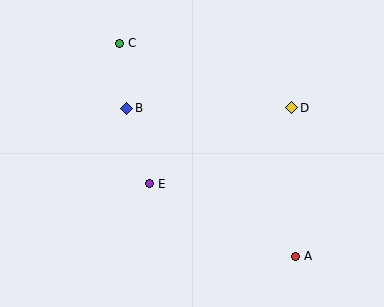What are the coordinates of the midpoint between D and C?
The midpoint between D and C is at (206, 76).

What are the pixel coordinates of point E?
Point E is at (150, 184).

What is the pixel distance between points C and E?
The distance between C and E is 144 pixels.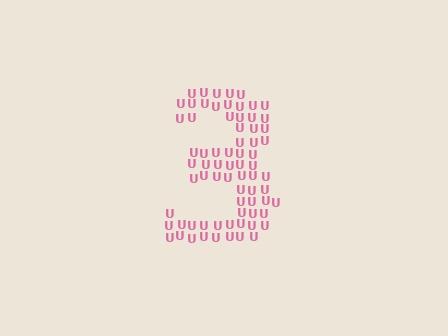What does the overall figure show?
The overall figure shows the digit 3.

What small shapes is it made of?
It is made of small letter U's.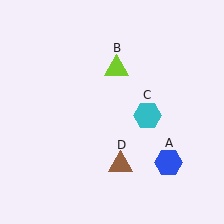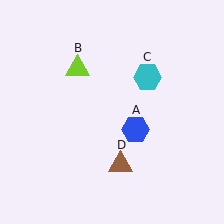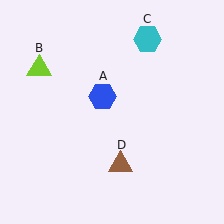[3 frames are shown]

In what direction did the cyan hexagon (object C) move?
The cyan hexagon (object C) moved up.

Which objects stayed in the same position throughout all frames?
Brown triangle (object D) remained stationary.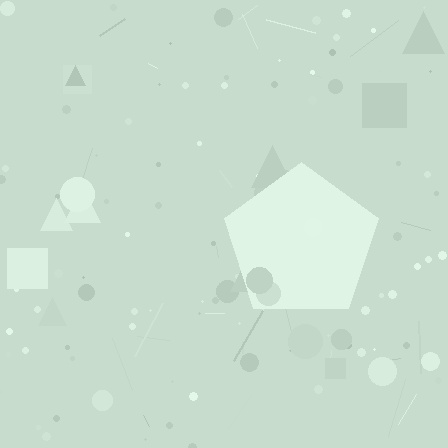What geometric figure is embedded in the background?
A pentagon is embedded in the background.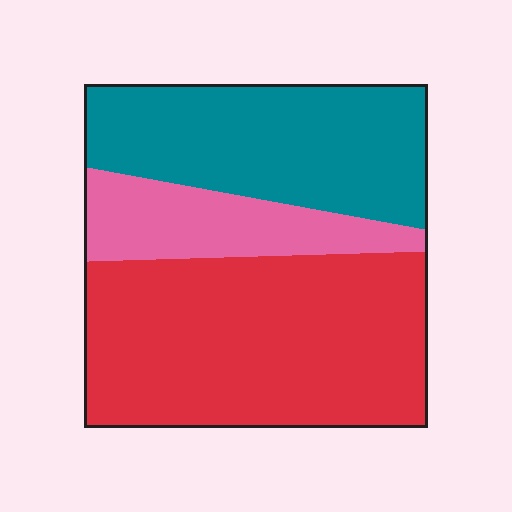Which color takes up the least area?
Pink, at roughly 15%.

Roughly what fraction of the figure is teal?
Teal covers roughly 35% of the figure.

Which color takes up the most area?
Red, at roughly 50%.